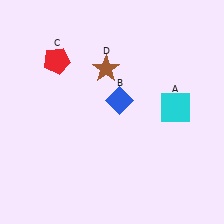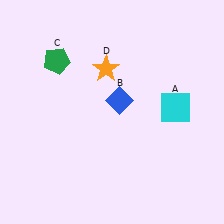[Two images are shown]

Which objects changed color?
C changed from red to green. D changed from brown to orange.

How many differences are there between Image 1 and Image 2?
There are 2 differences between the two images.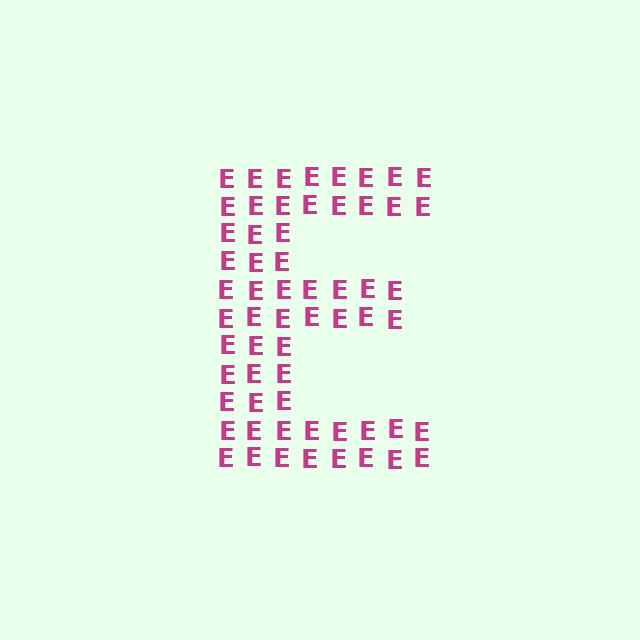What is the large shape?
The large shape is the letter E.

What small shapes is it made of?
It is made of small letter E's.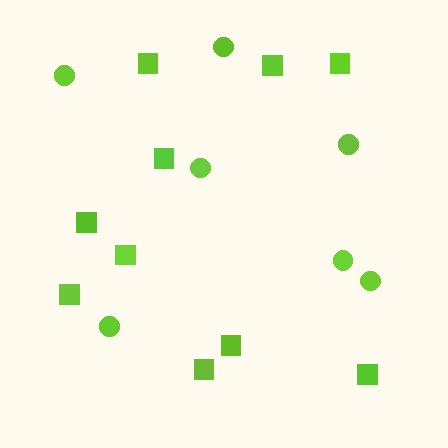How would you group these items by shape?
There are 2 groups: one group of squares (10) and one group of circles (7).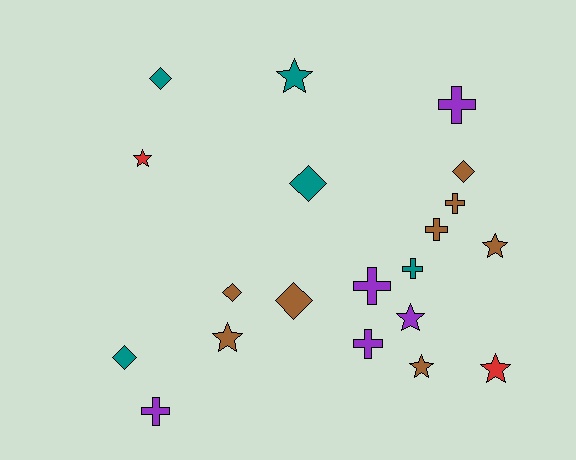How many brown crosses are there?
There are 2 brown crosses.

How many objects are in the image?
There are 20 objects.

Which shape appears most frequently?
Cross, with 7 objects.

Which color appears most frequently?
Brown, with 8 objects.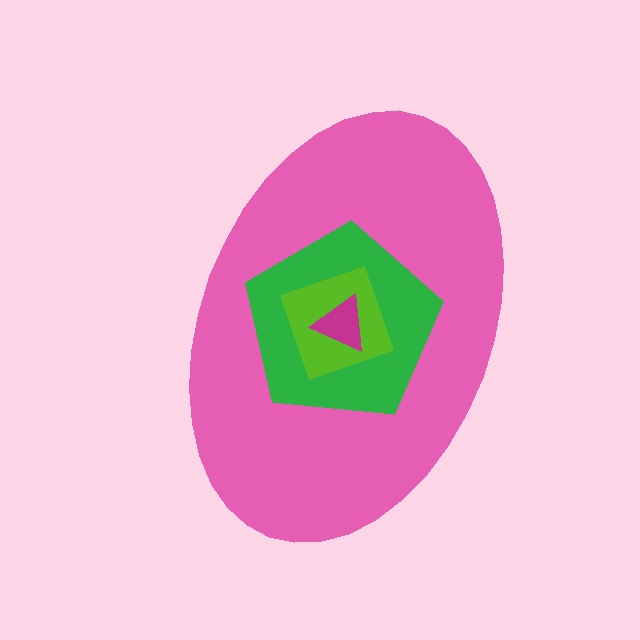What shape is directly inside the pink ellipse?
The green pentagon.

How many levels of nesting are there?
4.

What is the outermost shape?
The pink ellipse.